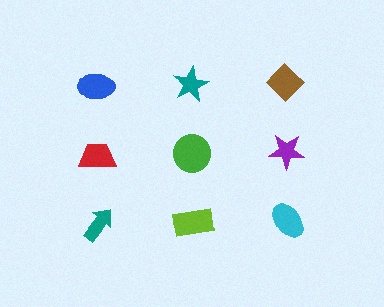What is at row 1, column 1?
A blue ellipse.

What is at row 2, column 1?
A red trapezoid.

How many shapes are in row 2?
3 shapes.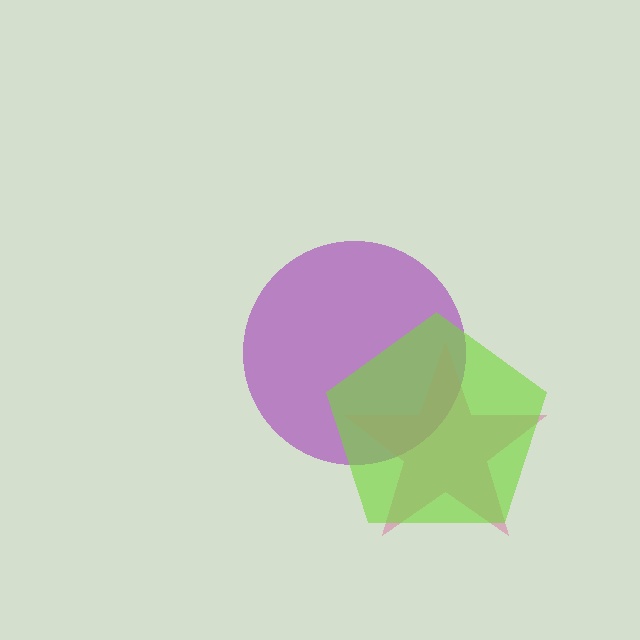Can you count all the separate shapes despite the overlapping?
Yes, there are 3 separate shapes.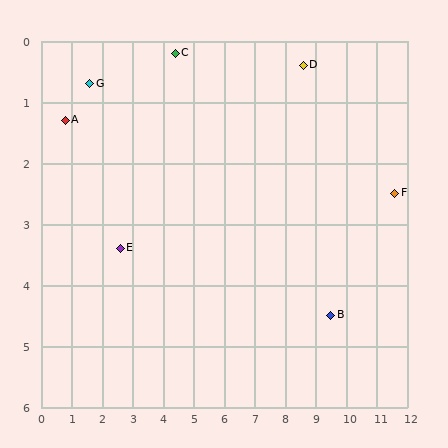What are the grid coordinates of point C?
Point C is at approximately (4.4, 0.2).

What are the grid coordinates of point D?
Point D is at approximately (8.6, 0.4).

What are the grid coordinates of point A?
Point A is at approximately (0.8, 1.3).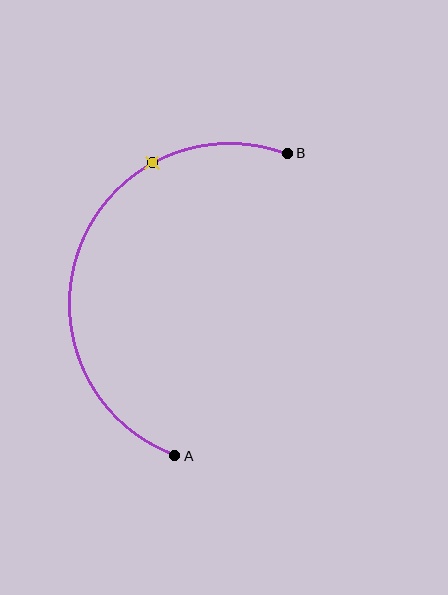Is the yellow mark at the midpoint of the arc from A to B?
No. The yellow mark lies on the arc but is closer to endpoint B. The arc midpoint would be at the point on the curve equidistant along the arc from both A and B.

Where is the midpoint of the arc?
The arc midpoint is the point on the curve farthest from the straight line joining A and B. It sits to the left of that line.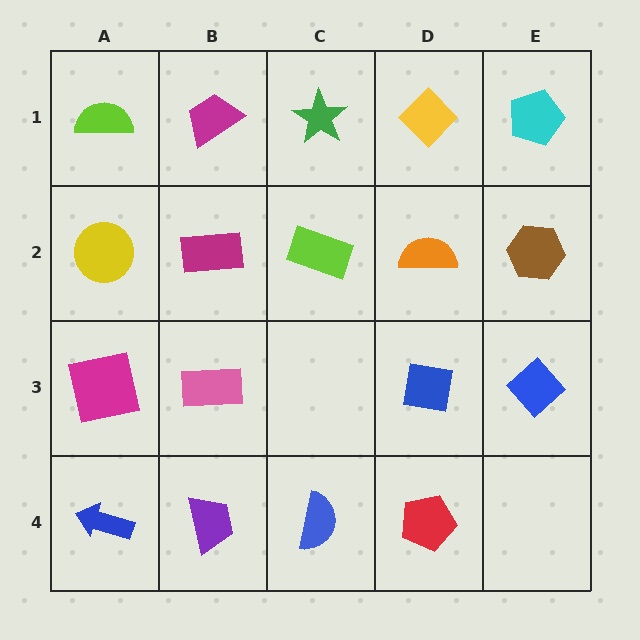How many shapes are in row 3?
4 shapes.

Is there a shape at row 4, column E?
No, that cell is empty.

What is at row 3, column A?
A magenta square.